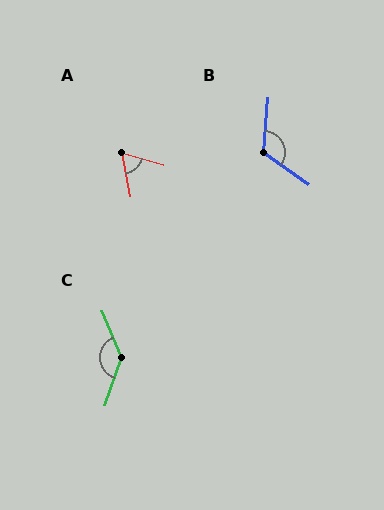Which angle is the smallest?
A, at approximately 63 degrees.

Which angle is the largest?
C, at approximately 139 degrees.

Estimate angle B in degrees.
Approximately 120 degrees.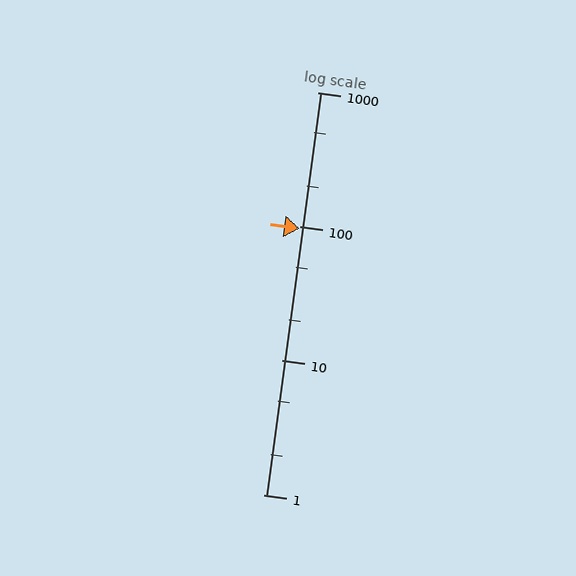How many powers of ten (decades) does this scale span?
The scale spans 3 decades, from 1 to 1000.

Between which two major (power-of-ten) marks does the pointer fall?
The pointer is between 10 and 100.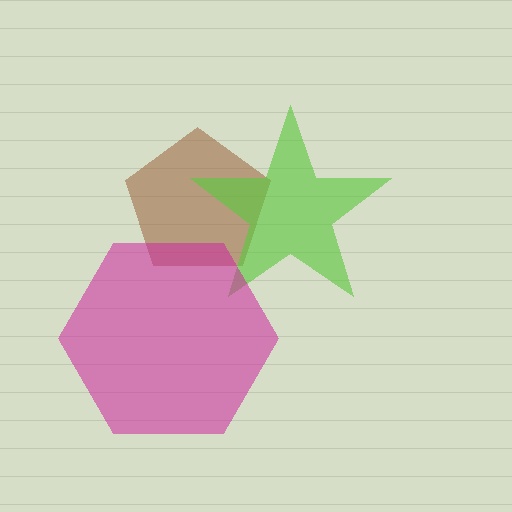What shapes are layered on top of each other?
The layered shapes are: a brown pentagon, a lime star, a magenta hexagon.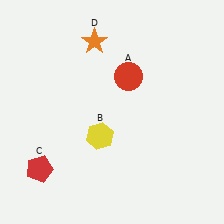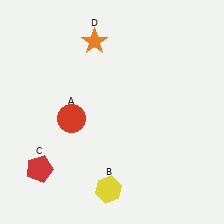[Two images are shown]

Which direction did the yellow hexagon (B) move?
The yellow hexagon (B) moved down.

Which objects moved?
The objects that moved are: the red circle (A), the yellow hexagon (B).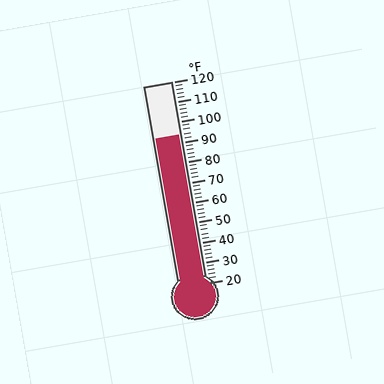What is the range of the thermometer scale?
The thermometer scale ranges from 20°F to 120°F.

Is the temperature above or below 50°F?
The temperature is above 50°F.